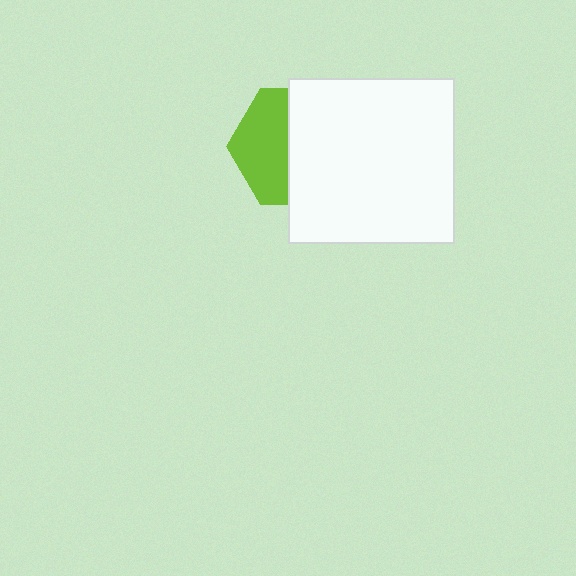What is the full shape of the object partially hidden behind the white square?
The partially hidden object is a lime hexagon.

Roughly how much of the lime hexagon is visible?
A small part of it is visible (roughly 44%).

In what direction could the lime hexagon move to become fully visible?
The lime hexagon could move left. That would shift it out from behind the white square entirely.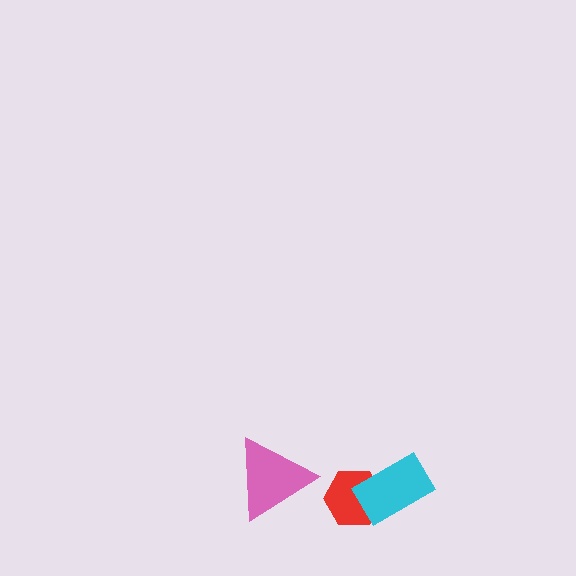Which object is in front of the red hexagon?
The cyan rectangle is in front of the red hexagon.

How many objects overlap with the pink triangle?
0 objects overlap with the pink triangle.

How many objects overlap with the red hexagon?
1 object overlaps with the red hexagon.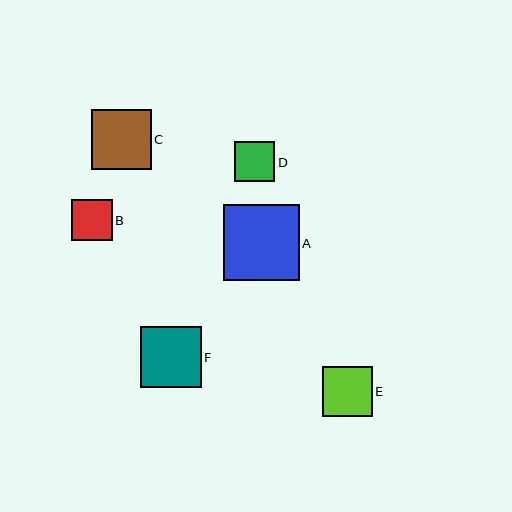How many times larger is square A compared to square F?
Square A is approximately 1.3 times the size of square F.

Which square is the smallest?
Square D is the smallest with a size of approximately 40 pixels.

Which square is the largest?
Square A is the largest with a size of approximately 76 pixels.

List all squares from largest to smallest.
From largest to smallest: A, F, C, E, B, D.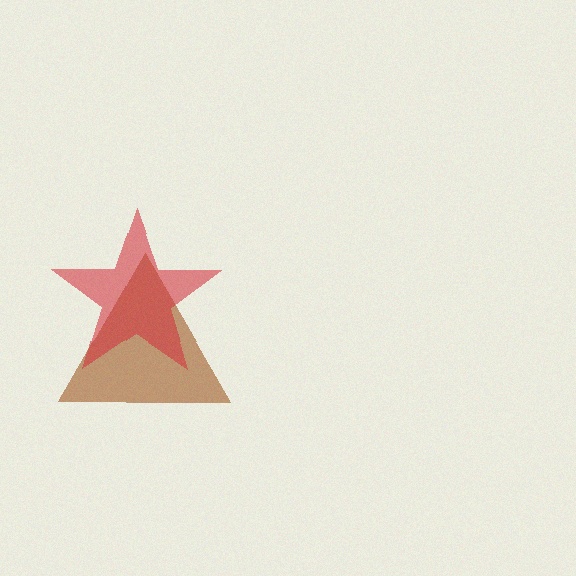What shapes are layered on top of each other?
The layered shapes are: a brown triangle, a red star.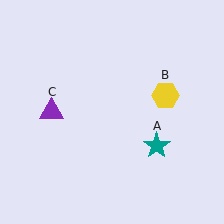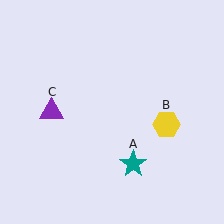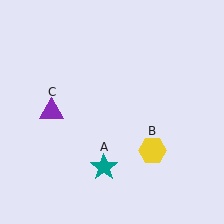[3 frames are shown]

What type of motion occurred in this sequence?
The teal star (object A), yellow hexagon (object B) rotated clockwise around the center of the scene.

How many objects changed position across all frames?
2 objects changed position: teal star (object A), yellow hexagon (object B).